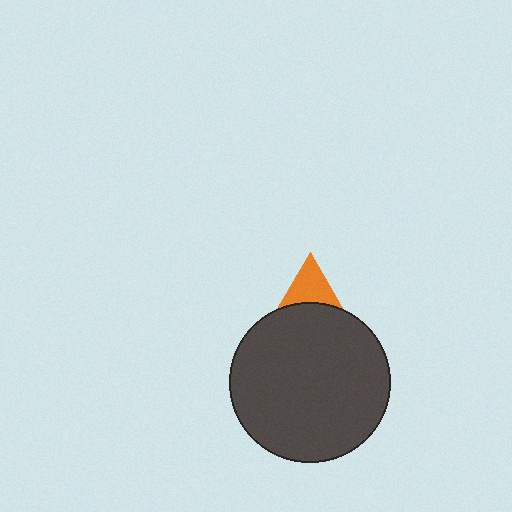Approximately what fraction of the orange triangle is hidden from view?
Roughly 59% of the orange triangle is hidden behind the dark gray circle.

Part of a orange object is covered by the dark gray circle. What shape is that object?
It is a triangle.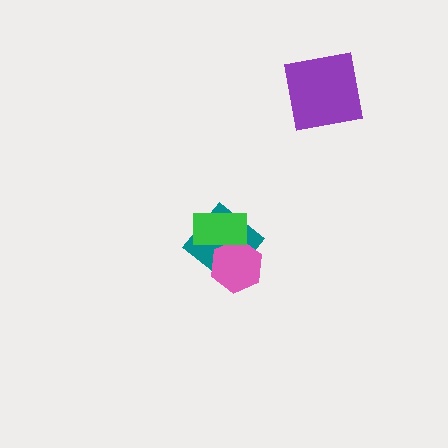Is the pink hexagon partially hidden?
Yes, it is partially covered by another shape.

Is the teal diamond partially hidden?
Yes, it is partially covered by another shape.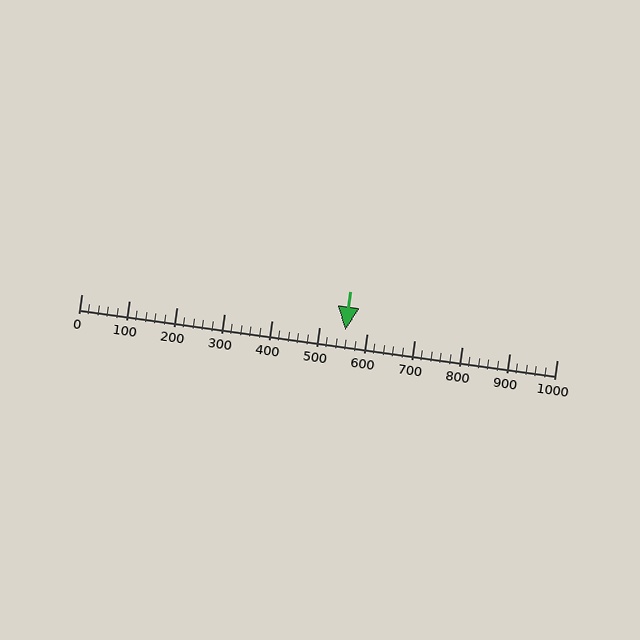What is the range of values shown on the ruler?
The ruler shows values from 0 to 1000.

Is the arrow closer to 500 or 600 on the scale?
The arrow is closer to 600.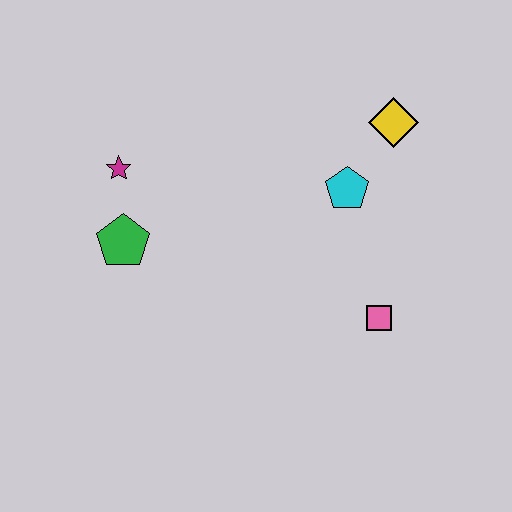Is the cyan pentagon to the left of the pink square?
Yes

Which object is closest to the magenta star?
The green pentagon is closest to the magenta star.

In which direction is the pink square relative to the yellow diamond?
The pink square is below the yellow diamond.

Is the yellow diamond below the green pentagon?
No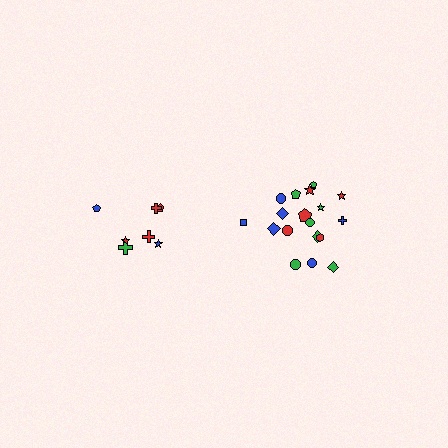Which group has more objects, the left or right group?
The right group.